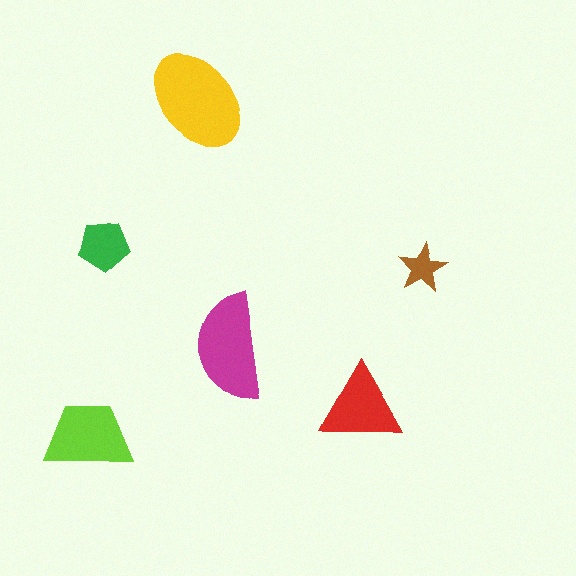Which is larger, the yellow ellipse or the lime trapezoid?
The yellow ellipse.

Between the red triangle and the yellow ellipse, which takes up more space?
The yellow ellipse.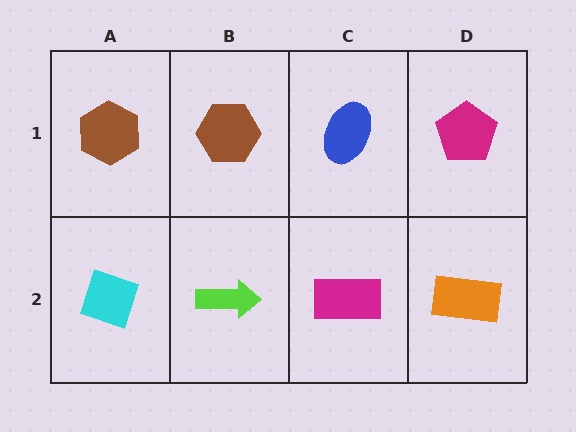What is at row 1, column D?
A magenta pentagon.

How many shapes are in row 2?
4 shapes.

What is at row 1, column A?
A brown hexagon.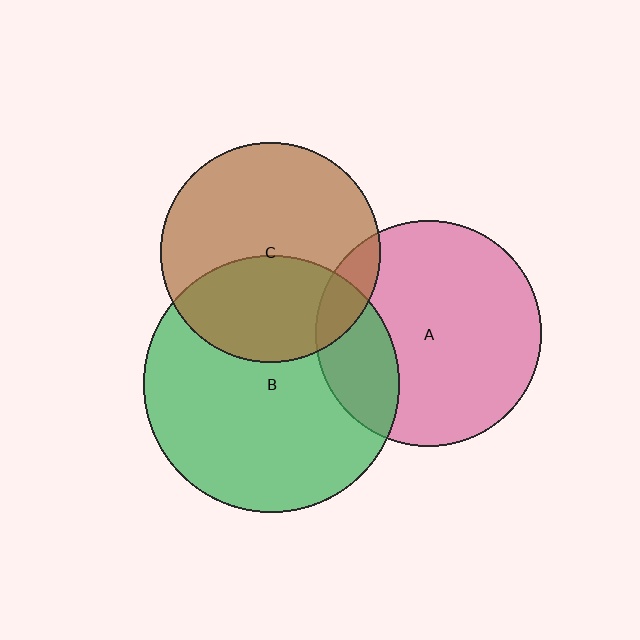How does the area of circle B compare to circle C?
Approximately 1.4 times.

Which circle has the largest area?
Circle B (green).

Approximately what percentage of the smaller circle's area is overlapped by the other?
Approximately 10%.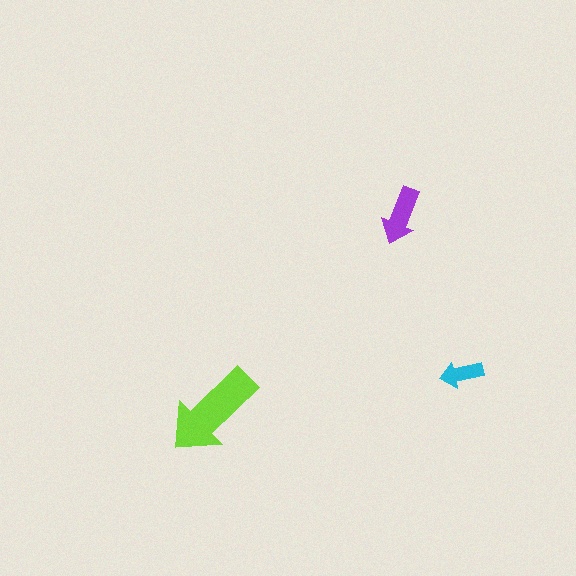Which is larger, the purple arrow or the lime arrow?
The lime one.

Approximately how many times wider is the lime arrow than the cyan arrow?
About 2.5 times wider.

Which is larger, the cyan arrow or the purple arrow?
The purple one.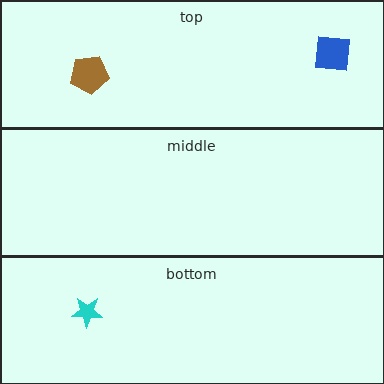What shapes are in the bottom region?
The cyan star.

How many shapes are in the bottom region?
1.